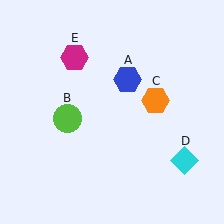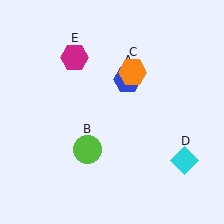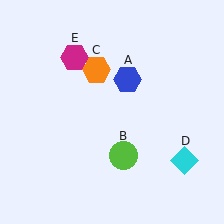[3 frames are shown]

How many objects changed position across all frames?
2 objects changed position: lime circle (object B), orange hexagon (object C).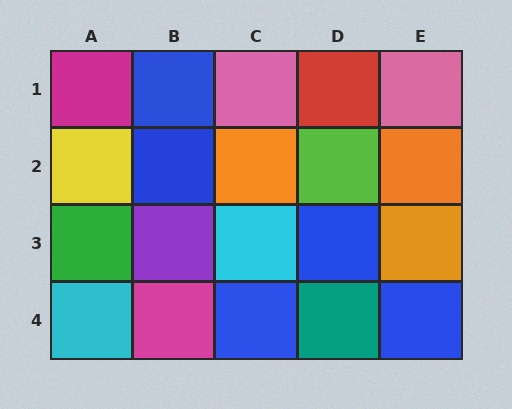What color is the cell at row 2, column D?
Lime.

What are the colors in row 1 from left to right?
Magenta, blue, pink, red, pink.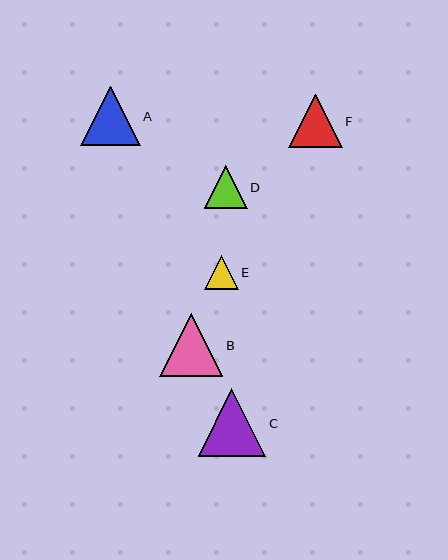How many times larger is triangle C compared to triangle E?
Triangle C is approximately 2.0 times the size of triangle E.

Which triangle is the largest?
Triangle C is the largest with a size of approximately 68 pixels.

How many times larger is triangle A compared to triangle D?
Triangle A is approximately 1.4 times the size of triangle D.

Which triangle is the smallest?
Triangle E is the smallest with a size of approximately 34 pixels.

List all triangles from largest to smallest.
From largest to smallest: C, B, A, F, D, E.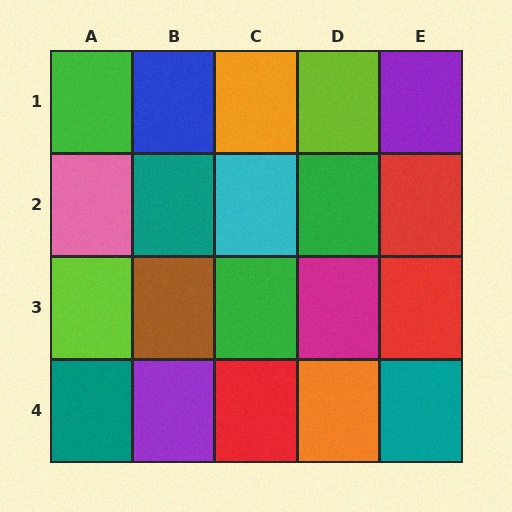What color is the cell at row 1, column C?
Orange.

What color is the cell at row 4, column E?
Teal.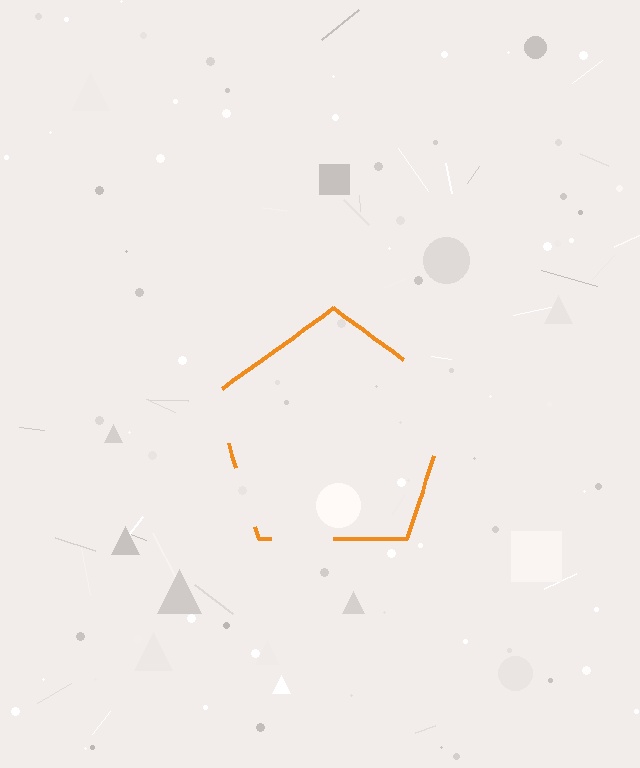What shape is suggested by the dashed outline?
The dashed outline suggests a pentagon.